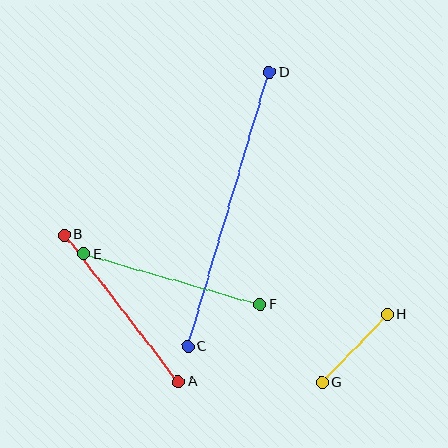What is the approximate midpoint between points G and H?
The midpoint is at approximately (355, 348) pixels.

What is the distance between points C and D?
The distance is approximately 286 pixels.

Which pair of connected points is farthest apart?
Points C and D are farthest apart.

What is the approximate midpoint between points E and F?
The midpoint is at approximately (172, 279) pixels.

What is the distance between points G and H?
The distance is approximately 94 pixels.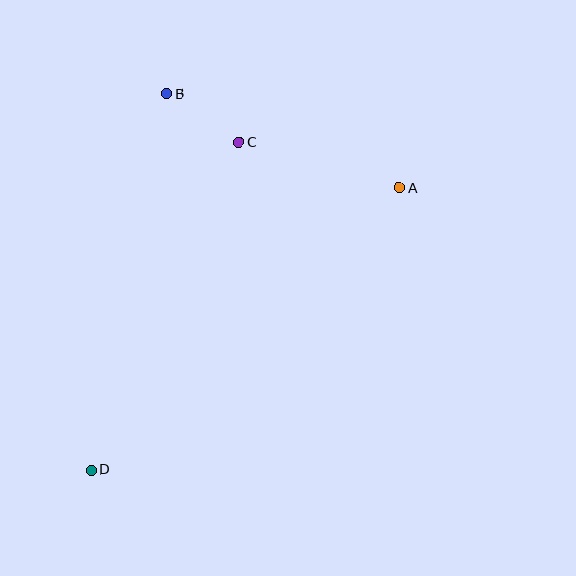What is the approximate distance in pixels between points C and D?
The distance between C and D is approximately 359 pixels.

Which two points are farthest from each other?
Points A and D are farthest from each other.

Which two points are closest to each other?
Points B and C are closest to each other.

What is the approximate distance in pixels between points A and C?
The distance between A and C is approximately 167 pixels.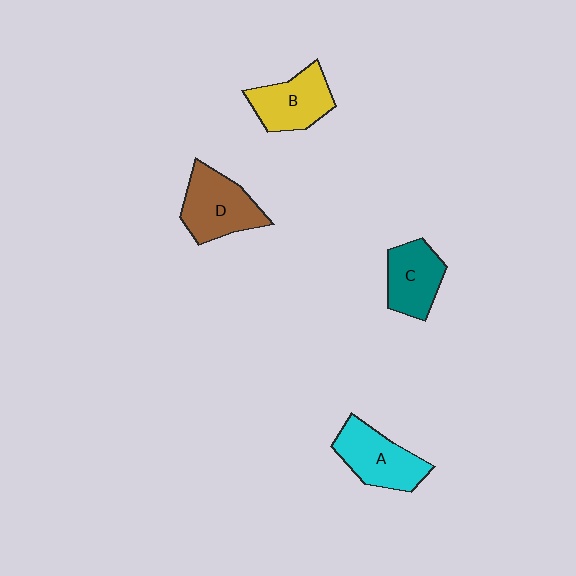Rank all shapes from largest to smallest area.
From largest to smallest: D (brown), A (cyan), B (yellow), C (teal).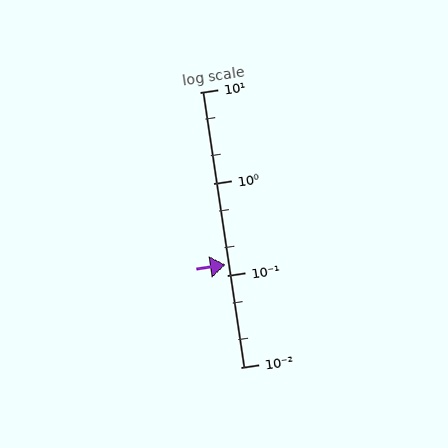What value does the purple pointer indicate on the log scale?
The pointer indicates approximately 0.13.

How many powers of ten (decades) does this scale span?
The scale spans 3 decades, from 0.01 to 10.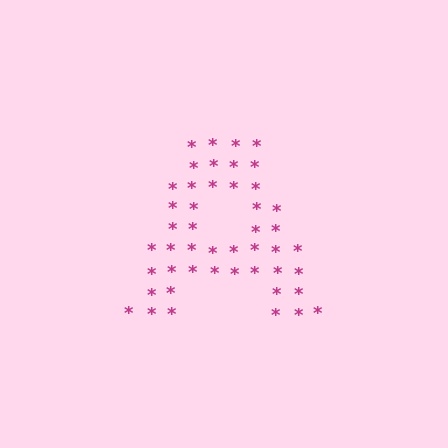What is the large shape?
The large shape is the letter A.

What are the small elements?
The small elements are asterisks.